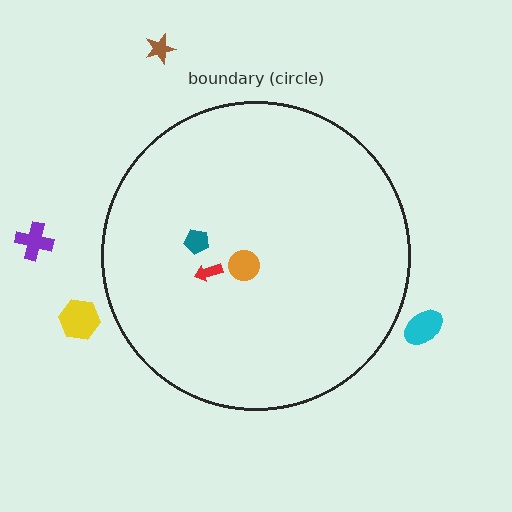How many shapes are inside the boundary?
3 inside, 4 outside.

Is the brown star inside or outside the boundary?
Outside.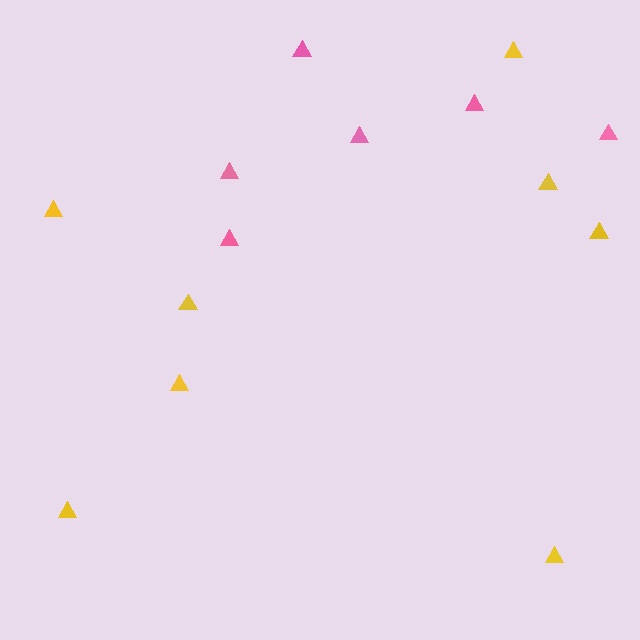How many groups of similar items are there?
There are 2 groups: one group of pink triangles (6) and one group of yellow triangles (8).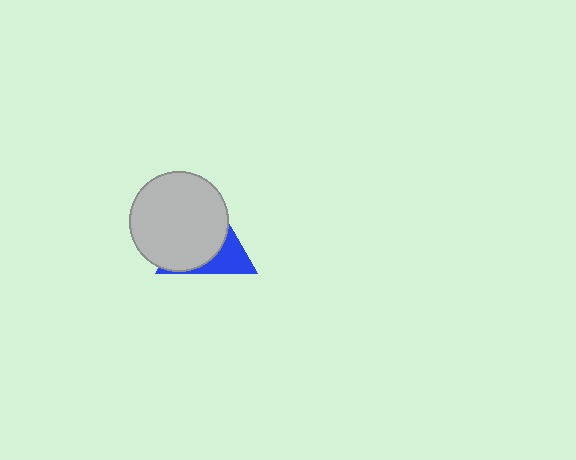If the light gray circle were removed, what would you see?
You would see the complete blue triangle.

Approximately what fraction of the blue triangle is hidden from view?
Roughly 69% of the blue triangle is hidden behind the light gray circle.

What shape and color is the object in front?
The object in front is a light gray circle.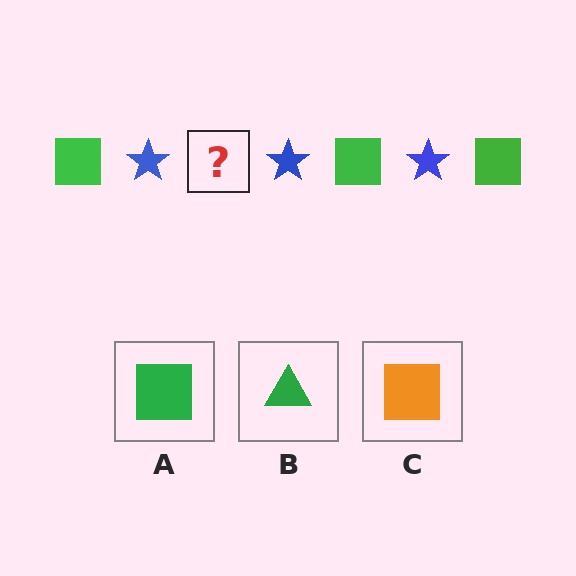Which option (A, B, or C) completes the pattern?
A.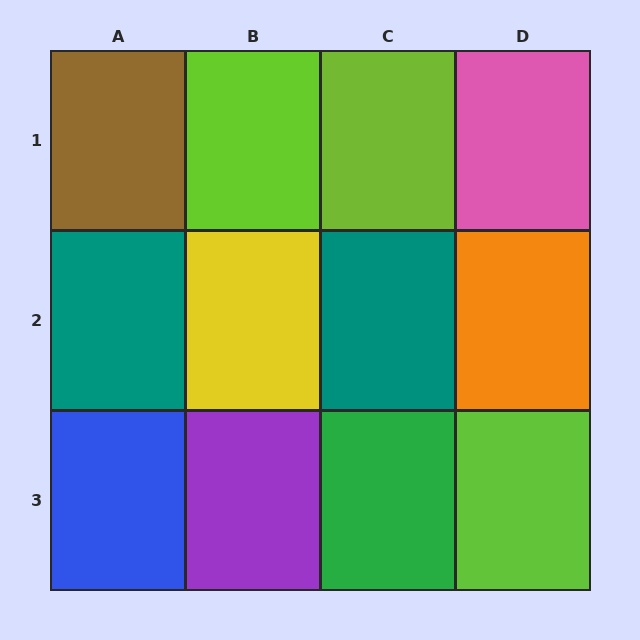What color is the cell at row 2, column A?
Teal.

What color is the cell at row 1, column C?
Lime.